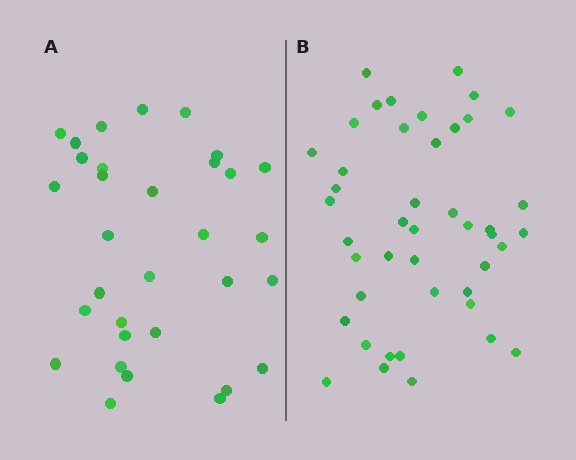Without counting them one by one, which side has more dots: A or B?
Region B (the right region) has more dots.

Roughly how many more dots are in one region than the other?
Region B has roughly 12 or so more dots than region A.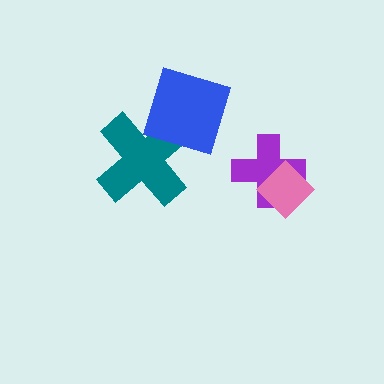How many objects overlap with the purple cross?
1 object overlaps with the purple cross.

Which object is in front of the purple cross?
The pink diamond is in front of the purple cross.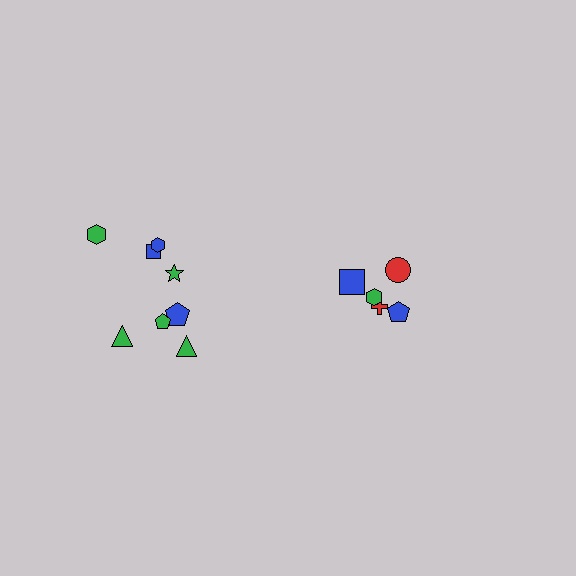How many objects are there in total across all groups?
There are 13 objects.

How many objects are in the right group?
There are 5 objects.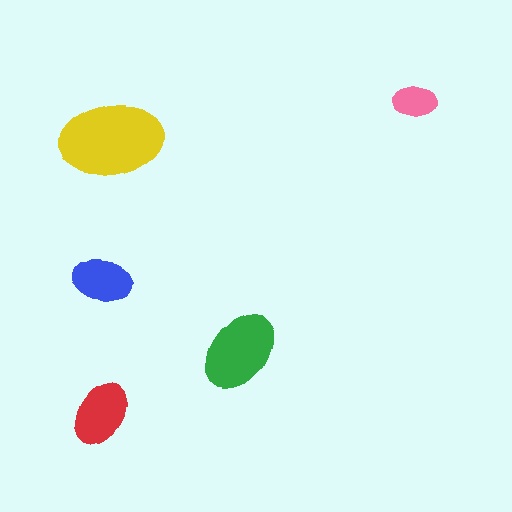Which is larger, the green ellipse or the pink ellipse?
The green one.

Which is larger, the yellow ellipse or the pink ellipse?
The yellow one.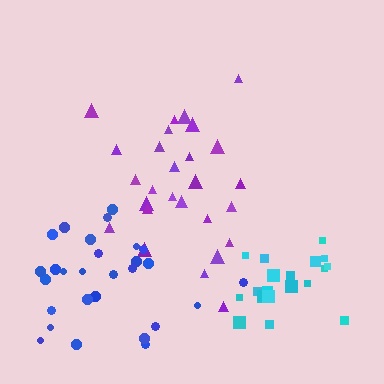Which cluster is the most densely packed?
Cyan.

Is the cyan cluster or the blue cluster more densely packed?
Cyan.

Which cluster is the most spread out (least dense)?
Purple.